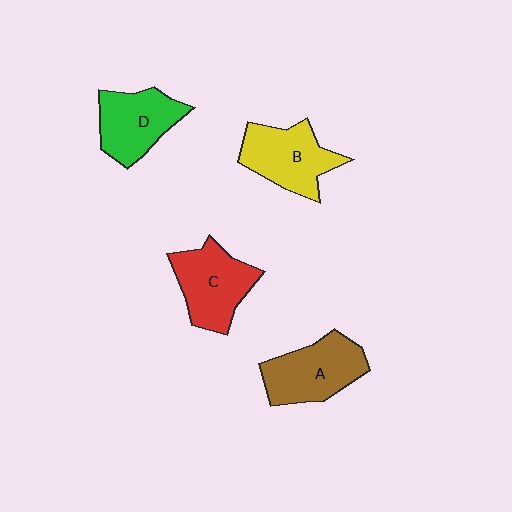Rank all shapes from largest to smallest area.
From largest to smallest: A (brown), B (yellow), C (red), D (green).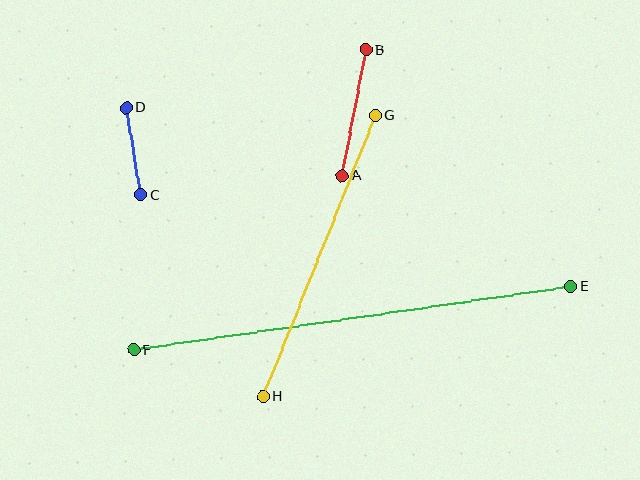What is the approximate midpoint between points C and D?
The midpoint is at approximately (133, 151) pixels.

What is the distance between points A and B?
The distance is approximately 128 pixels.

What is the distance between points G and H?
The distance is approximately 303 pixels.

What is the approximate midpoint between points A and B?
The midpoint is at approximately (354, 113) pixels.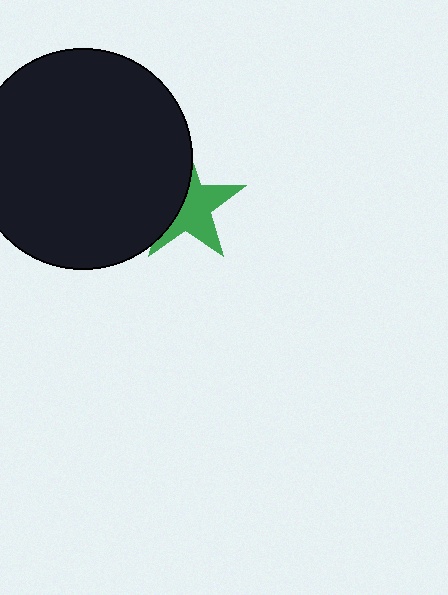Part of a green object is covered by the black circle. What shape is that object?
It is a star.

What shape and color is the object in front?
The object in front is a black circle.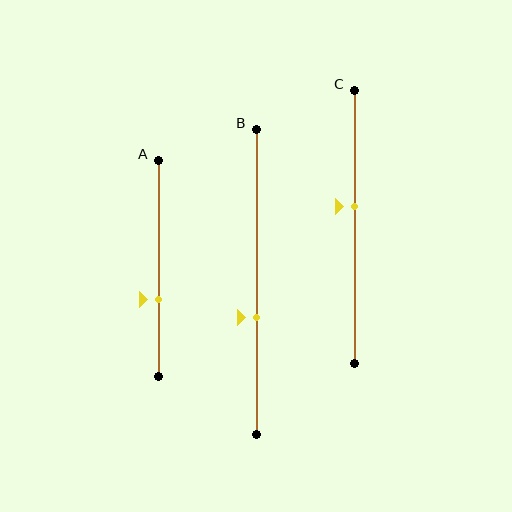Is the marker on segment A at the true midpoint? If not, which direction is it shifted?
No, the marker on segment A is shifted downward by about 14% of the segment length.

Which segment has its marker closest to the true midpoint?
Segment C has its marker closest to the true midpoint.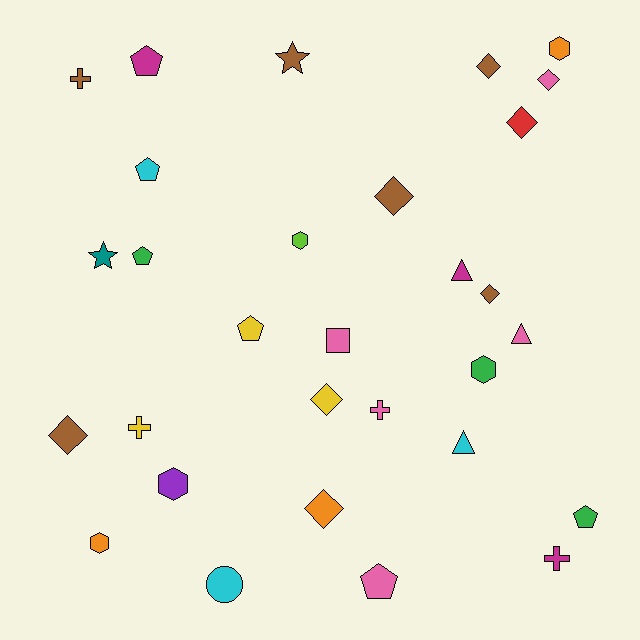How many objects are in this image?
There are 30 objects.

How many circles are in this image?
There is 1 circle.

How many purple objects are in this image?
There is 1 purple object.